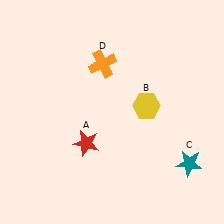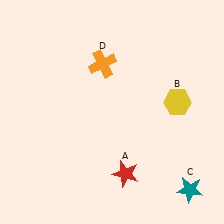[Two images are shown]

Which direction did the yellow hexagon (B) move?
The yellow hexagon (B) moved right.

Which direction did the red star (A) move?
The red star (A) moved right.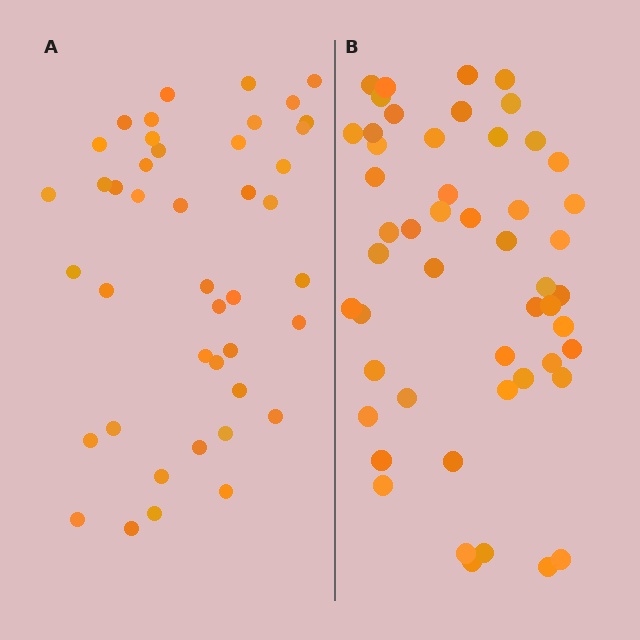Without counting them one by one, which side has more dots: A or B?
Region B (the right region) has more dots.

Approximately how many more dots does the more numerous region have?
Region B has roughly 8 or so more dots than region A.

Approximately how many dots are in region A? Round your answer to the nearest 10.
About 40 dots. (The exact count is 43, which rounds to 40.)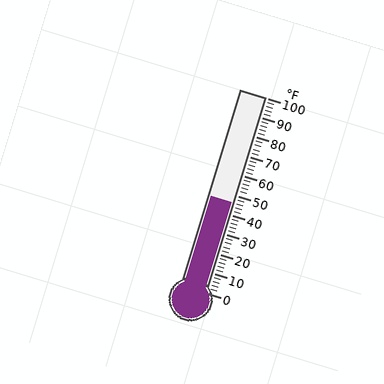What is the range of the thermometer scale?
The thermometer scale ranges from 0°F to 100°F.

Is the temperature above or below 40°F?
The temperature is above 40°F.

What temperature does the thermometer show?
The thermometer shows approximately 46°F.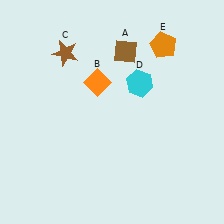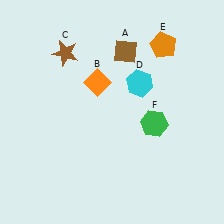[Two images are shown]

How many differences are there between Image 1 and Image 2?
There is 1 difference between the two images.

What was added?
A green hexagon (F) was added in Image 2.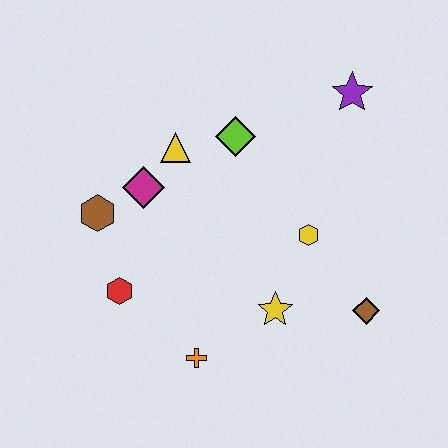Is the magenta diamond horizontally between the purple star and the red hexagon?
Yes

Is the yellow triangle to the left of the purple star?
Yes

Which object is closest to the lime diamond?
The yellow triangle is closest to the lime diamond.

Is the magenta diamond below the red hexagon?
No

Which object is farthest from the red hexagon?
The purple star is farthest from the red hexagon.